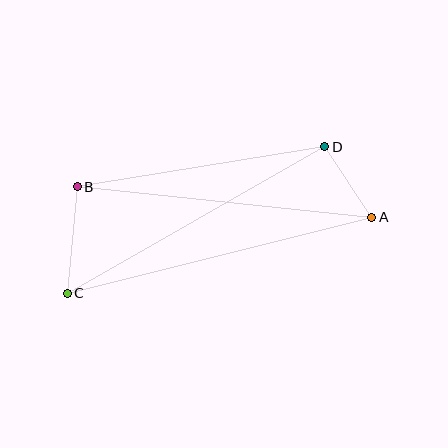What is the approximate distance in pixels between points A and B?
The distance between A and B is approximately 296 pixels.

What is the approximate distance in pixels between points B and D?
The distance between B and D is approximately 251 pixels.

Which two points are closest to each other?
Points A and D are closest to each other.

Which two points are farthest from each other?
Points A and C are farthest from each other.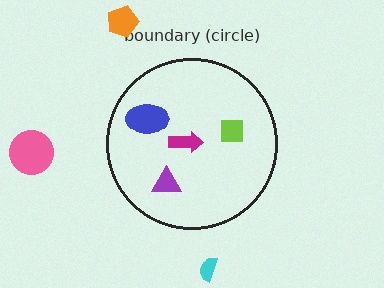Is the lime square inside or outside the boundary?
Inside.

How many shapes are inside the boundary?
4 inside, 3 outside.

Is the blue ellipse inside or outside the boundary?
Inside.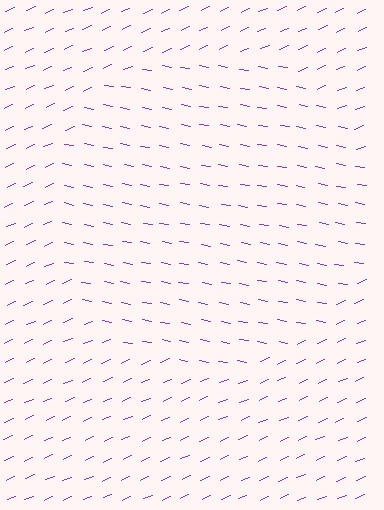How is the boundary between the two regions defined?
The boundary is defined purely by a change in line orientation (approximately 34 degrees difference). All lines are the same color and thickness.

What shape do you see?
I see a circle.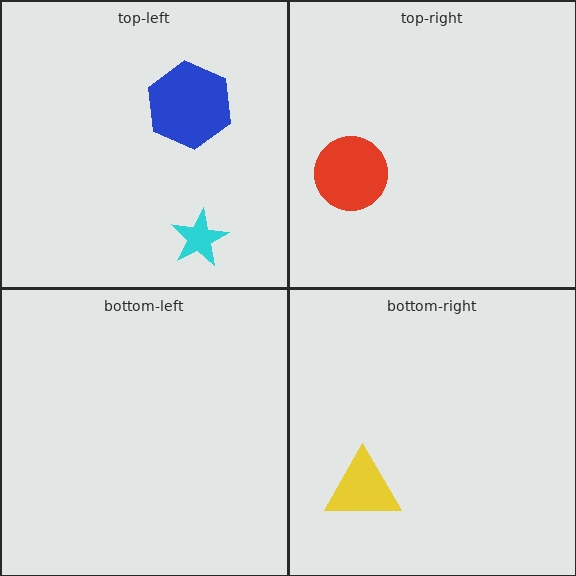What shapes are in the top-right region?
The red circle.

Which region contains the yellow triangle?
The bottom-right region.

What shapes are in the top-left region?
The cyan star, the blue hexagon.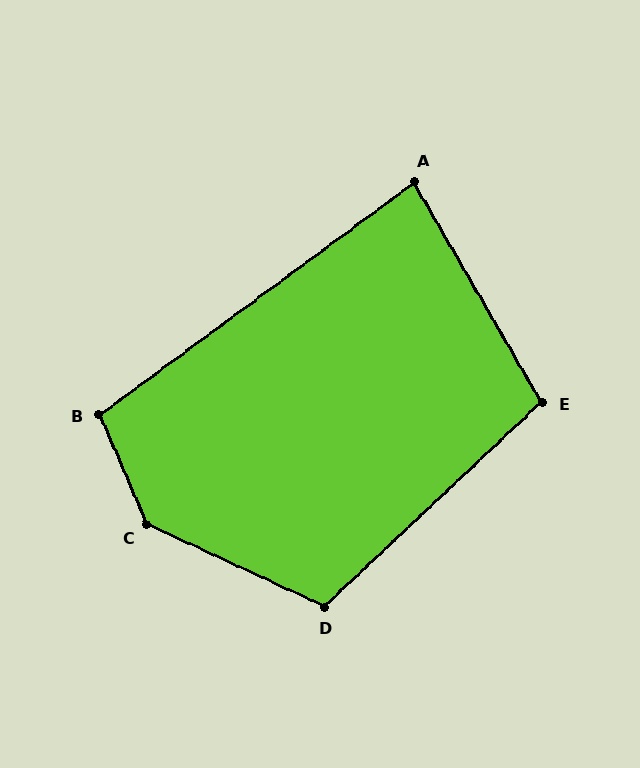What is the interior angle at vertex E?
Approximately 103 degrees (obtuse).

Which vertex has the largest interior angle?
C, at approximately 138 degrees.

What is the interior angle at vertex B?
Approximately 103 degrees (obtuse).